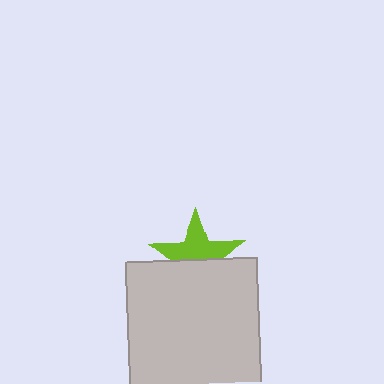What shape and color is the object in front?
The object in front is a light gray square.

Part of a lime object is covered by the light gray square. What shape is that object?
It is a star.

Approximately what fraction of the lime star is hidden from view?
Roughly 43% of the lime star is hidden behind the light gray square.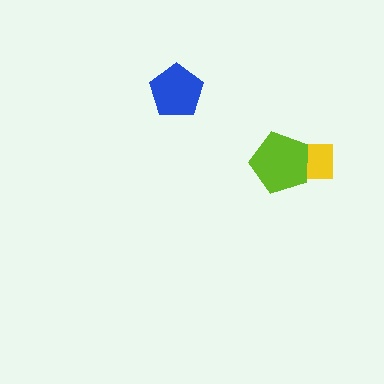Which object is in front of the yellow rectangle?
The lime pentagon is in front of the yellow rectangle.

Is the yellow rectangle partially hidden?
Yes, it is partially covered by another shape.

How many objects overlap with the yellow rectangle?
1 object overlaps with the yellow rectangle.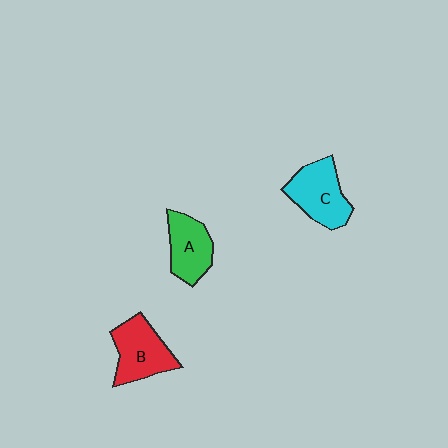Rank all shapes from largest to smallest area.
From largest to smallest: C (cyan), B (red), A (green).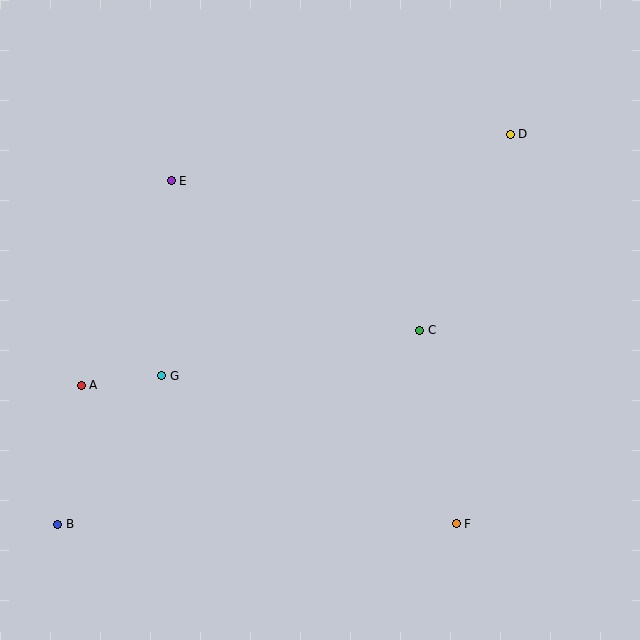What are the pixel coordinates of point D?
Point D is at (510, 134).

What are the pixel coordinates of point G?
Point G is at (162, 376).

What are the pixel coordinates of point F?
Point F is at (456, 524).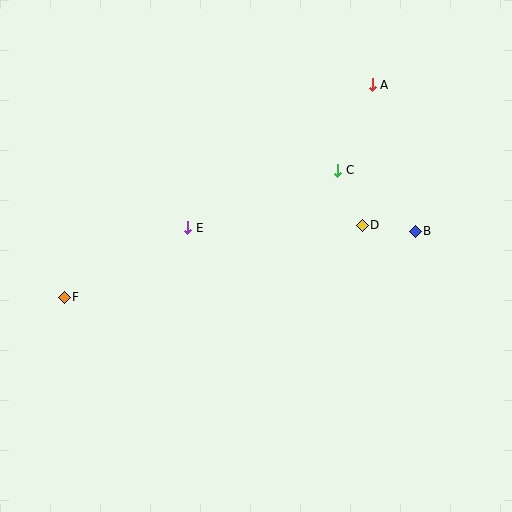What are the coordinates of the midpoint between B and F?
The midpoint between B and F is at (240, 264).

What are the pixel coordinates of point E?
Point E is at (188, 228).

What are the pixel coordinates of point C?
Point C is at (338, 170).